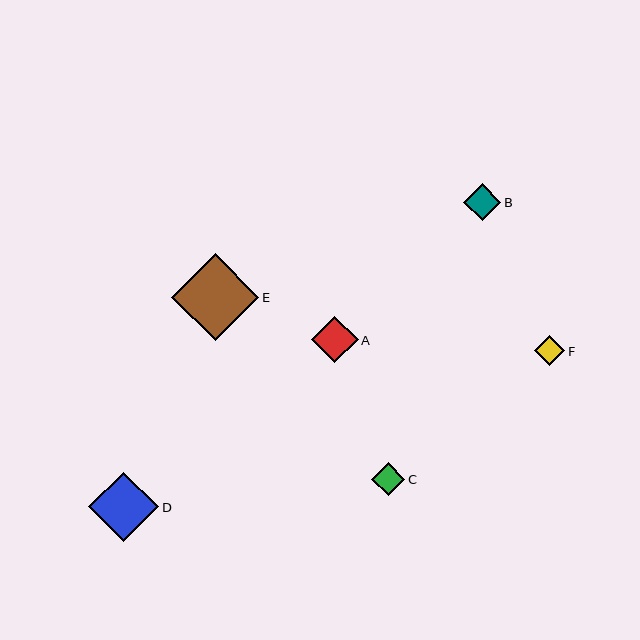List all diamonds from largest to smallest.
From largest to smallest: E, D, A, B, C, F.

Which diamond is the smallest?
Diamond F is the smallest with a size of approximately 31 pixels.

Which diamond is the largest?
Diamond E is the largest with a size of approximately 87 pixels.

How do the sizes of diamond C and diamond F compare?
Diamond C and diamond F are approximately the same size.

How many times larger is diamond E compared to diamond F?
Diamond E is approximately 2.8 times the size of diamond F.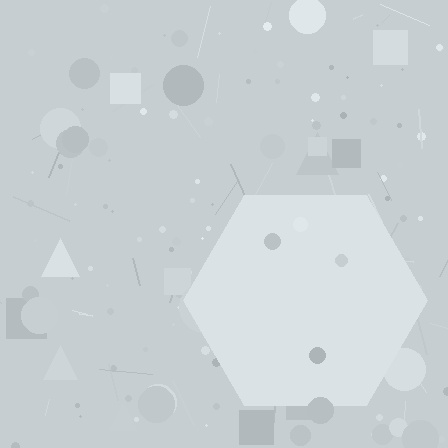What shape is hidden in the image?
A hexagon is hidden in the image.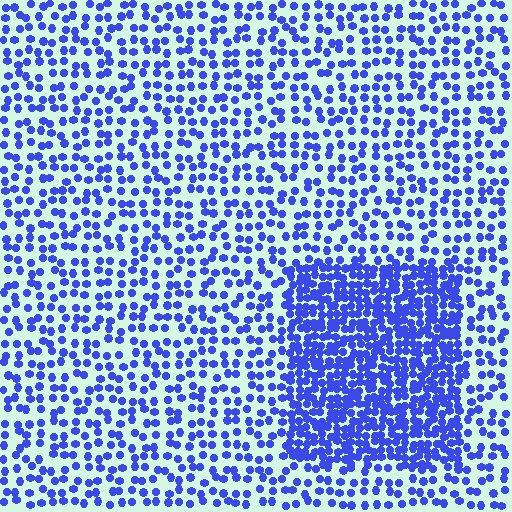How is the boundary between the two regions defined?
The boundary is defined by a change in element density (approximately 2.3x ratio). All elements are the same color, size, and shape.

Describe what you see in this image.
The image contains small blue elements arranged at two different densities. A rectangle-shaped region is visible where the elements are more densely packed than the surrounding area.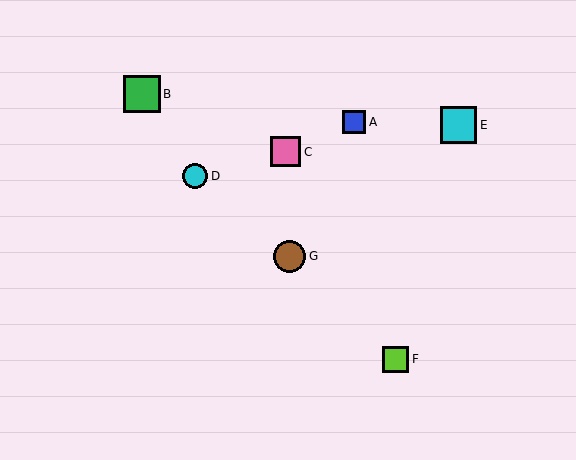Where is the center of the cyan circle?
The center of the cyan circle is at (195, 176).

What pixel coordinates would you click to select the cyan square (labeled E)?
Click at (459, 125) to select the cyan square E.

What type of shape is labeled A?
Shape A is a blue square.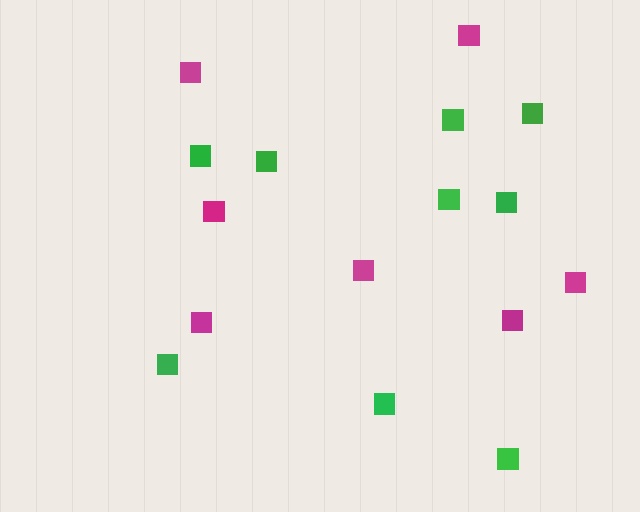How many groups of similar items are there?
There are 2 groups: one group of magenta squares (7) and one group of green squares (9).